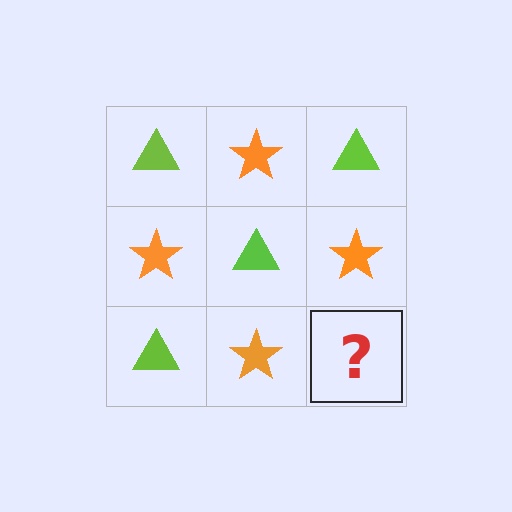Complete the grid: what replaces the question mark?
The question mark should be replaced with a lime triangle.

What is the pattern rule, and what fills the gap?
The rule is that it alternates lime triangle and orange star in a checkerboard pattern. The gap should be filled with a lime triangle.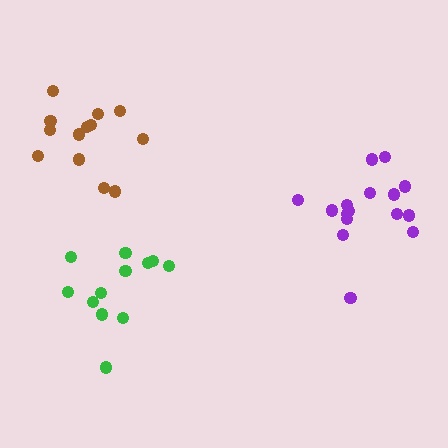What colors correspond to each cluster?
The clusters are colored: green, purple, brown.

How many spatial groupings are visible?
There are 3 spatial groupings.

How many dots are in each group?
Group 1: 12 dots, Group 2: 16 dots, Group 3: 13 dots (41 total).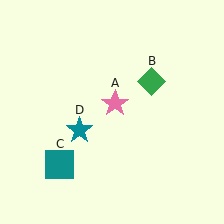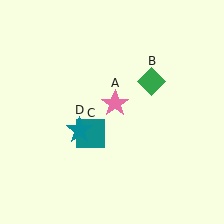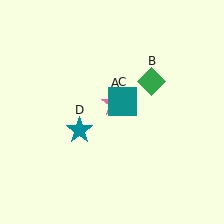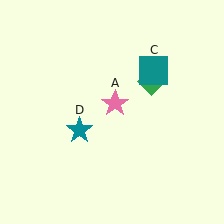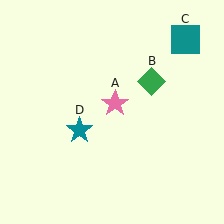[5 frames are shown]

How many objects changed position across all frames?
1 object changed position: teal square (object C).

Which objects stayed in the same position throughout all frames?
Pink star (object A) and green diamond (object B) and teal star (object D) remained stationary.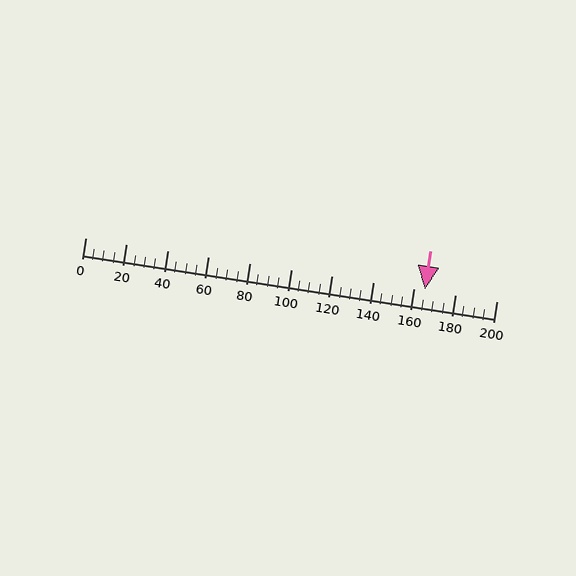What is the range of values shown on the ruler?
The ruler shows values from 0 to 200.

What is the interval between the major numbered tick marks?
The major tick marks are spaced 20 units apart.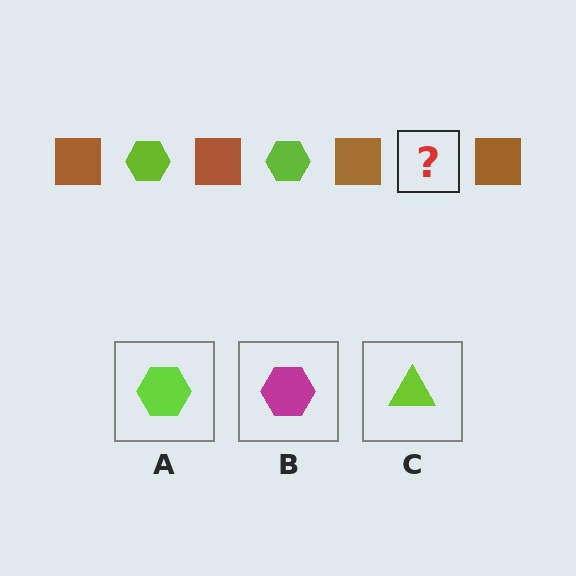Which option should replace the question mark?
Option A.